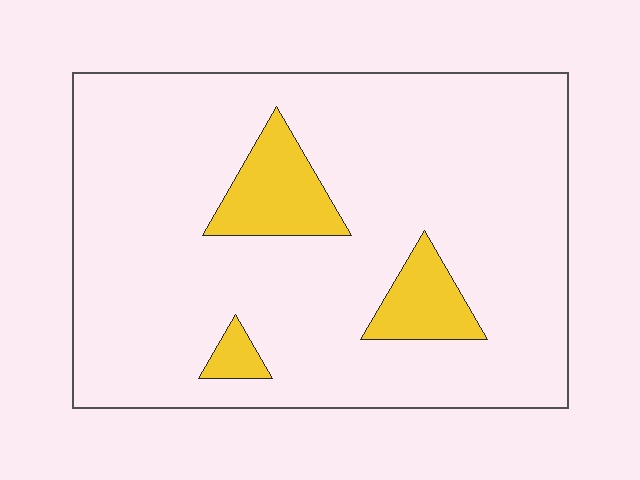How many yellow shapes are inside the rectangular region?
3.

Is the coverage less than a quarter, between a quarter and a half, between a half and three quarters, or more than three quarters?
Less than a quarter.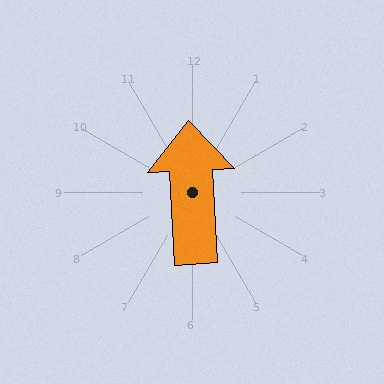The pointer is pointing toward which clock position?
Roughly 12 o'clock.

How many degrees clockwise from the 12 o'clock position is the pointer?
Approximately 357 degrees.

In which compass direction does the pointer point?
North.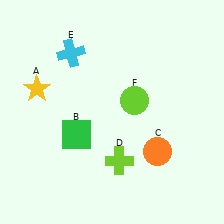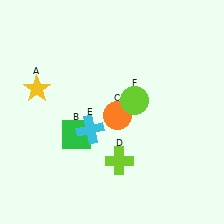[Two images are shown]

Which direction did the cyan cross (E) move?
The cyan cross (E) moved down.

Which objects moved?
The objects that moved are: the orange circle (C), the cyan cross (E).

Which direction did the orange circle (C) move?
The orange circle (C) moved left.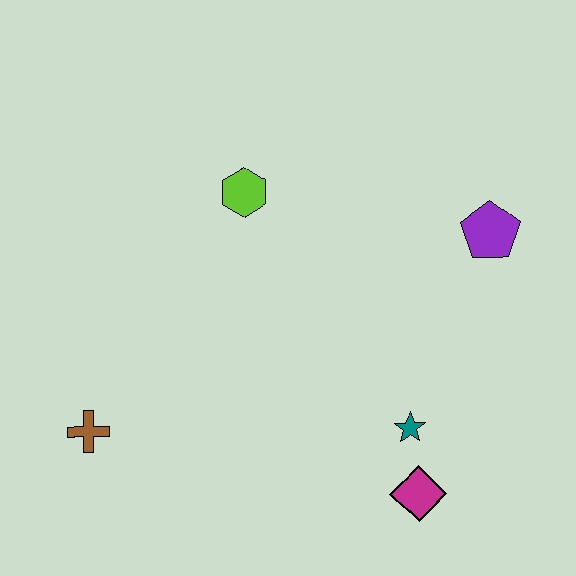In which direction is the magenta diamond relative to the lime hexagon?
The magenta diamond is below the lime hexagon.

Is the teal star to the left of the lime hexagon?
No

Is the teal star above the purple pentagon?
No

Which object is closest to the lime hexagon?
The purple pentagon is closest to the lime hexagon.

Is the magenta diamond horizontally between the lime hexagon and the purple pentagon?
Yes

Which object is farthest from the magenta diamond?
The lime hexagon is farthest from the magenta diamond.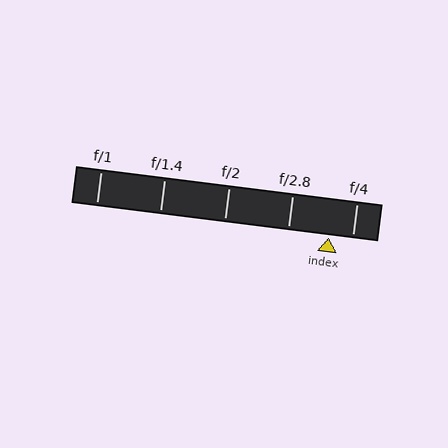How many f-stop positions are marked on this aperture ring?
There are 5 f-stop positions marked.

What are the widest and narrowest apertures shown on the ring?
The widest aperture shown is f/1 and the narrowest is f/4.